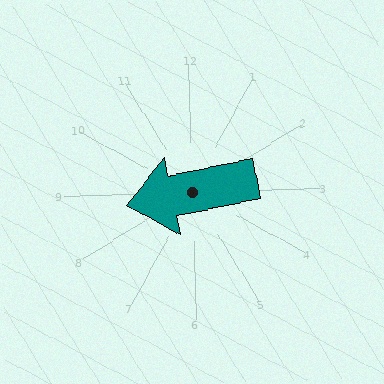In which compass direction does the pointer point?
West.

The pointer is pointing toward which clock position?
Roughly 9 o'clock.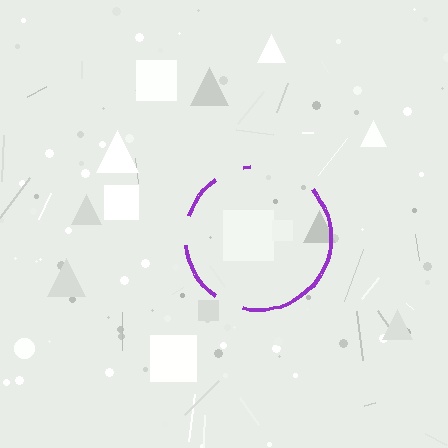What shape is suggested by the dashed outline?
The dashed outline suggests a circle.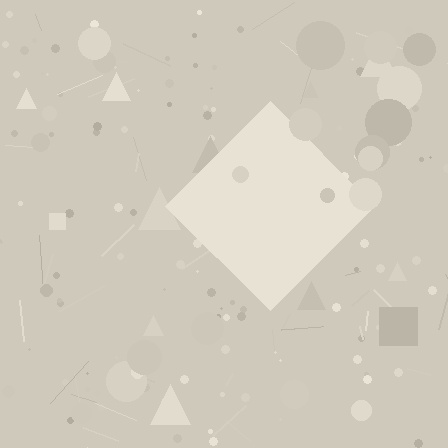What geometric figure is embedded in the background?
A diamond is embedded in the background.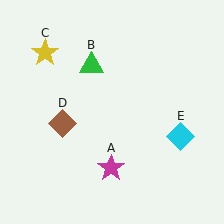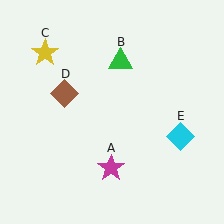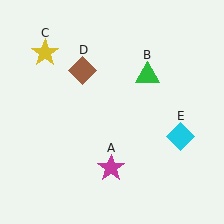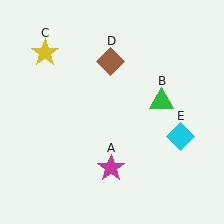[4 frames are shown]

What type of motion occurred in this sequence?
The green triangle (object B), brown diamond (object D) rotated clockwise around the center of the scene.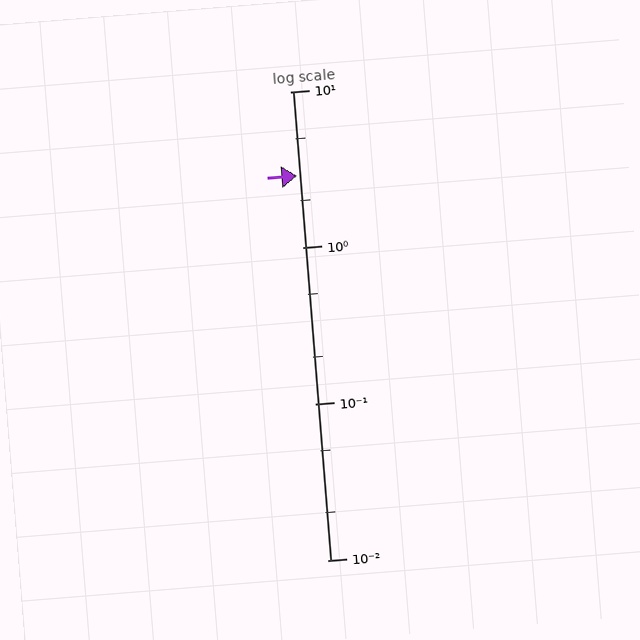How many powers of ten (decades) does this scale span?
The scale spans 3 decades, from 0.01 to 10.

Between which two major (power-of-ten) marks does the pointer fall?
The pointer is between 1 and 10.